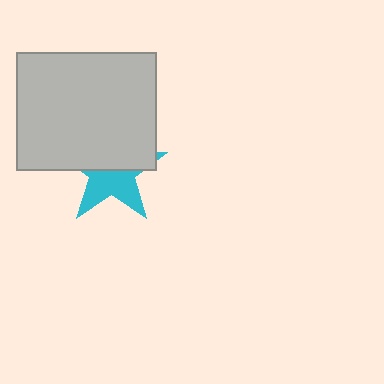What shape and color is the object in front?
The object in front is a light gray rectangle.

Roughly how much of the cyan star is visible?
About half of it is visible (roughly 46%).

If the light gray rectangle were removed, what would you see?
You would see the complete cyan star.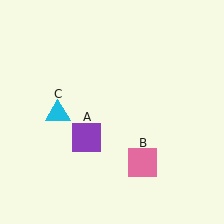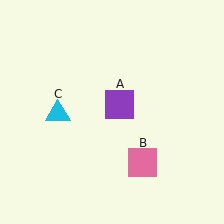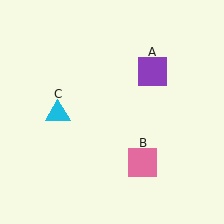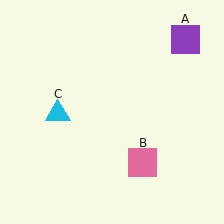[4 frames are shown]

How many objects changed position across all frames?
1 object changed position: purple square (object A).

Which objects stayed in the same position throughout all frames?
Pink square (object B) and cyan triangle (object C) remained stationary.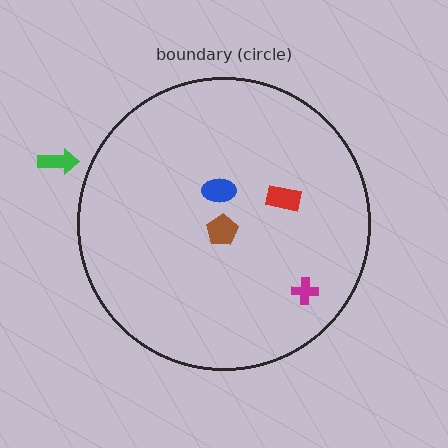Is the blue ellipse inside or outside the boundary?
Inside.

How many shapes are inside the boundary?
5 inside, 1 outside.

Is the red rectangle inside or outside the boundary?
Inside.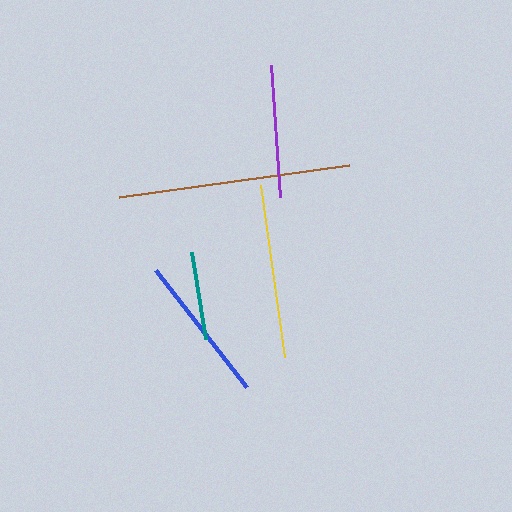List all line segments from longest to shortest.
From longest to shortest: brown, yellow, blue, purple, teal.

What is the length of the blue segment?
The blue segment is approximately 148 pixels long.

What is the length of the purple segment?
The purple segment is approximately 132 pixels long.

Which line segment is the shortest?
The teal line is the shortest at approximately 88 pixels.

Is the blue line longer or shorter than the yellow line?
The yellow line is longer than the blue line.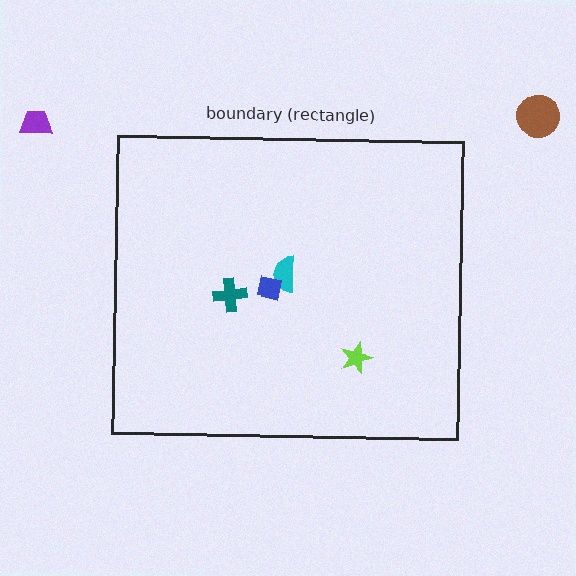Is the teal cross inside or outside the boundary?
Inside.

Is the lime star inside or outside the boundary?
Inside.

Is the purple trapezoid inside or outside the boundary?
Outside.